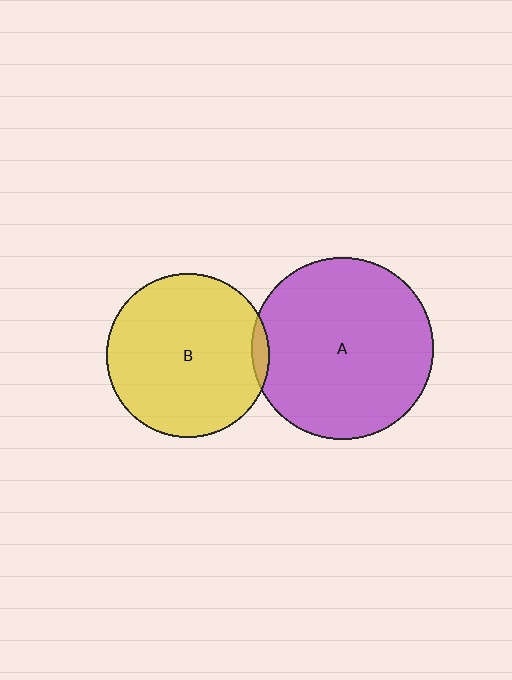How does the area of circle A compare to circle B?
Approximately 1.2 times.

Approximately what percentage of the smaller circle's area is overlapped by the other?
Approximately 5%.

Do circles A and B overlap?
Yes.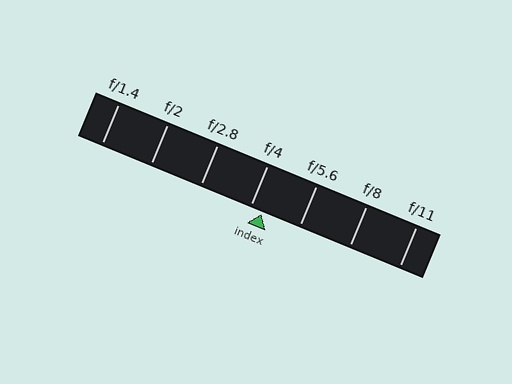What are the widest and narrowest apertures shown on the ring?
The widest aperture shown is f/1.4 and the narrowest is f/11.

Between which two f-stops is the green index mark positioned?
The index mark is between f/4 and f/5.6.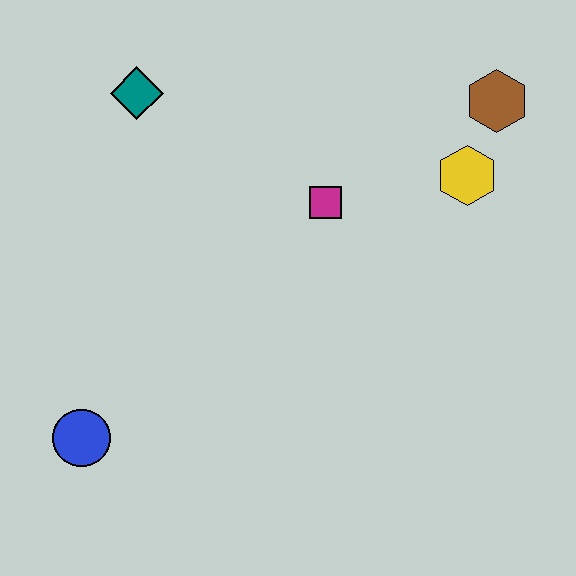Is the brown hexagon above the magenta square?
Yes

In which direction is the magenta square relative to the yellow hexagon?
The magenta square is to the left of the yellow hexagon.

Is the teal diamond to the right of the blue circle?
Yes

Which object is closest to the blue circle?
The magenta square is closest to the blue circle.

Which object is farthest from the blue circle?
The brown hexagon is farthest from the blue circle.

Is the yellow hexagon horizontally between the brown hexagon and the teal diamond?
Yes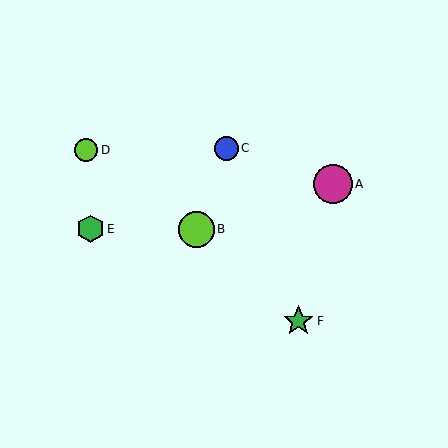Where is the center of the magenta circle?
The center of the magenta circle is at (333, 184).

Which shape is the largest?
The magenta circle (labeled A) is the largest.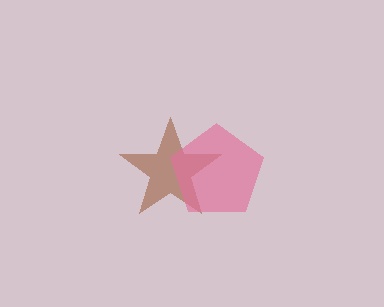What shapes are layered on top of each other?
The layered shapes are: a brown star, a pink pentagon.